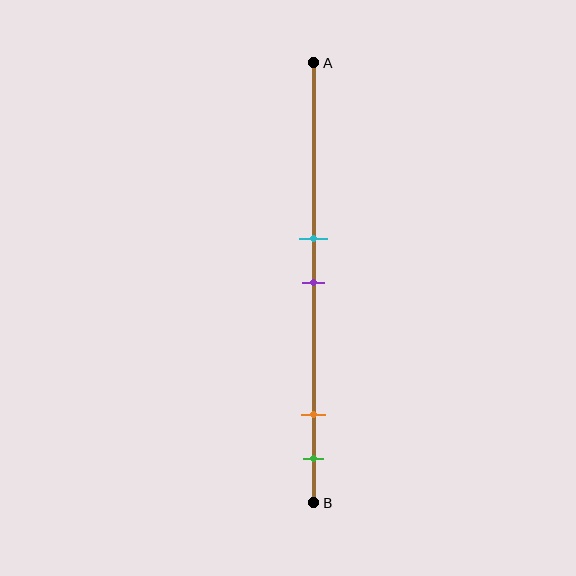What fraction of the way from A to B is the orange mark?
The orange mark is approximately 80% (0.8) of the way from A to B.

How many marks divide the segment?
There are 4 marks dividing the segment.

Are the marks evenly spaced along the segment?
No, the marks are not evenly spaced.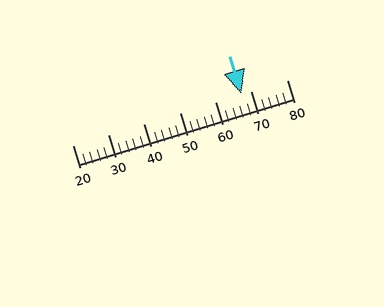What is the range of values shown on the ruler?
The ruler shows values from 20 to 80.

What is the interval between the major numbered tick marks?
The major tick marks are spaced 10 units apart.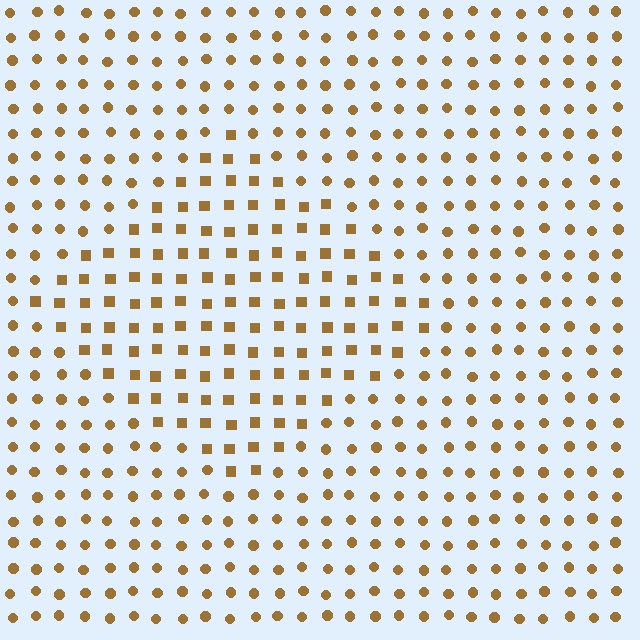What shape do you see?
I see a diamond.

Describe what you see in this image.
The image is filled with small brown elements arranged in a uniform grid. A diamond-shaped region contains squares, while the surrounding area contains circles. The boundary is defined purely by the change in element shape.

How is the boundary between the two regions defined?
The boundary is defined by a change in element shape: squares inside vs. circles outside. All elements share the same color and spacing.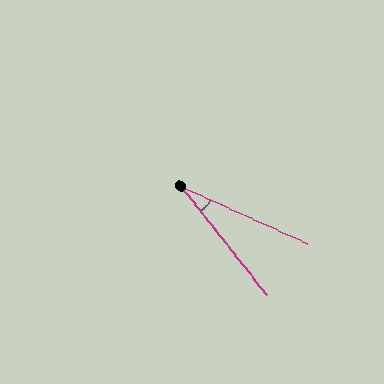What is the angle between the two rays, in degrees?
Approximately 27 degrees.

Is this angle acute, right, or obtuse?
It is acute.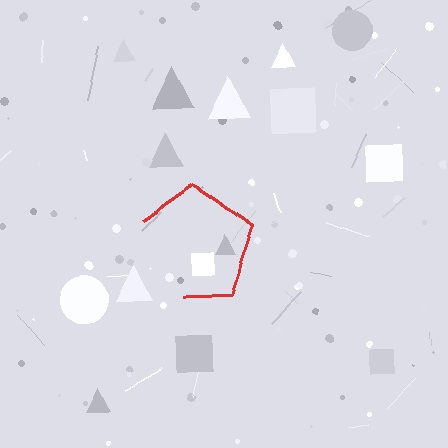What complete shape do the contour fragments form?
The contour fragments form a pentagon.